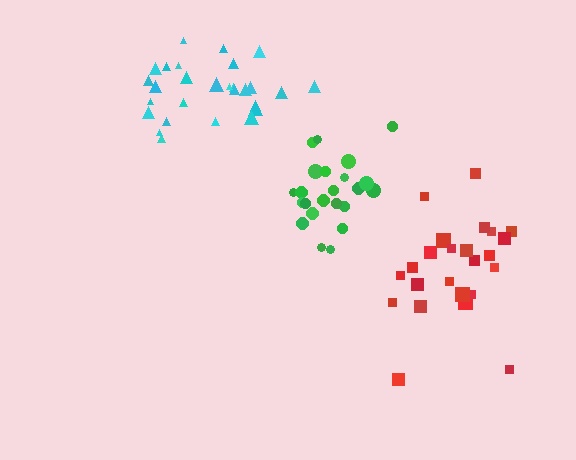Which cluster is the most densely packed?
Green.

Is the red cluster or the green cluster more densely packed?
Green.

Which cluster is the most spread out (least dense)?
Red.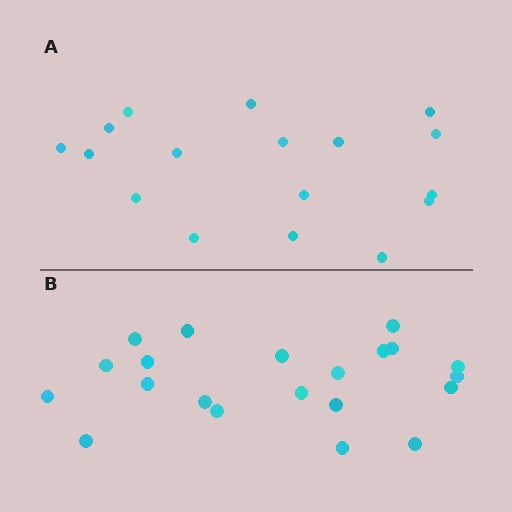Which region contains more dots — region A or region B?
Region B (the bottom region) has more dots.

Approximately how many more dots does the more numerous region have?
Region B has about 4 more dots than region A.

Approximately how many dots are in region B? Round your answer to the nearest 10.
About 20 dots. (The exact count is 21, which rounds to 20.)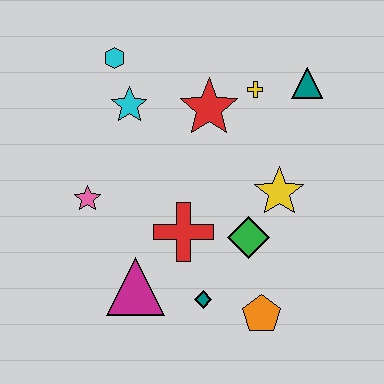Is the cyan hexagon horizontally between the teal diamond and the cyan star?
No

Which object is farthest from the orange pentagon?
The cyan hexagon is farthest from the orange pentagon.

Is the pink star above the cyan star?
No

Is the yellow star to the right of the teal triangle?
No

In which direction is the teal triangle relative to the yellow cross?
The teal triangle is to the right of the yellow cross.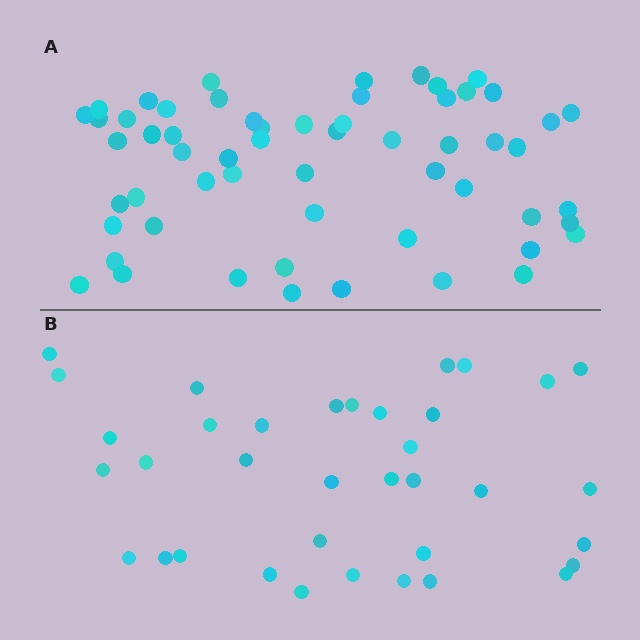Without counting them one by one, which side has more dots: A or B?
Region A (the top region) has more dots.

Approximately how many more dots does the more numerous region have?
Region A has approximately 20 more dots than region B.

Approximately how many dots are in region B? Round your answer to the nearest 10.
About 40 dots. (The exact count is 36, which rounds to 40.)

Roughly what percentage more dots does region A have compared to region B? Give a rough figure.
About 60% more.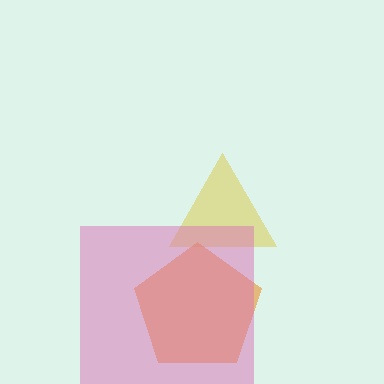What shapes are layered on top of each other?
The layered shapes are: a yellow triangle, an orange pentagon, a pink square.